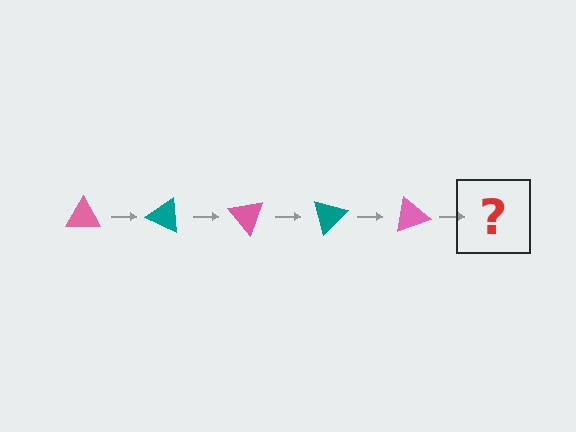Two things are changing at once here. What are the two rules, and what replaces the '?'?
The two rules are that it rotates 25 degrees each step and the color cycles through pink and teal. The '?' should be a teal triangle, rotated 125 degrees from the start.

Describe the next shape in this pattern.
It should be a teal triangle, rotated 125 degrees from the start.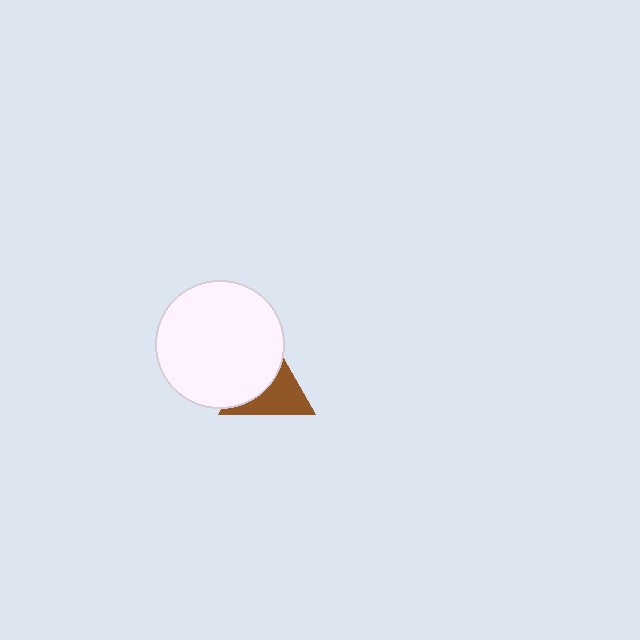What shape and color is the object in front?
The object in front is a white circle.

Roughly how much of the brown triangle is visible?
About half of it is visible (roughly 52%).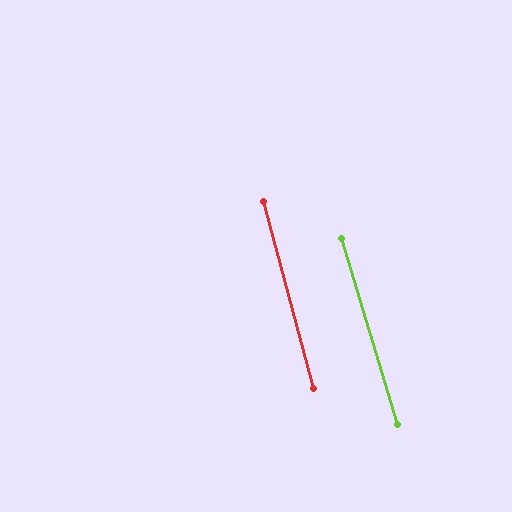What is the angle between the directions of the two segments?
Approximately 2 degrees.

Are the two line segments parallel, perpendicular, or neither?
Parallel — their directions differ by only 2.0°.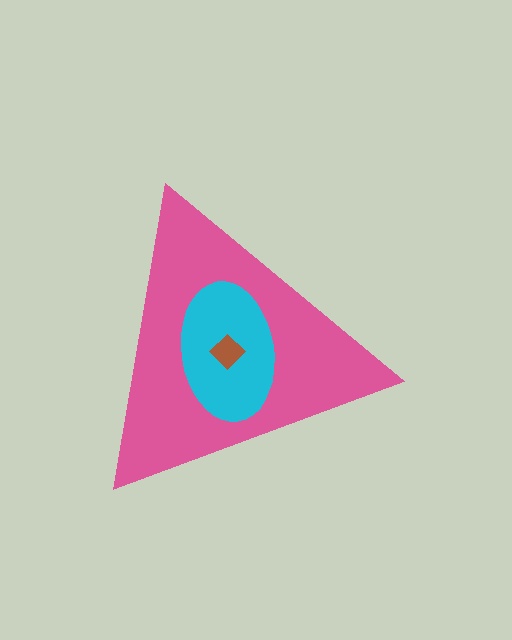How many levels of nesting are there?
3.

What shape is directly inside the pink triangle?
The cyan ellipse.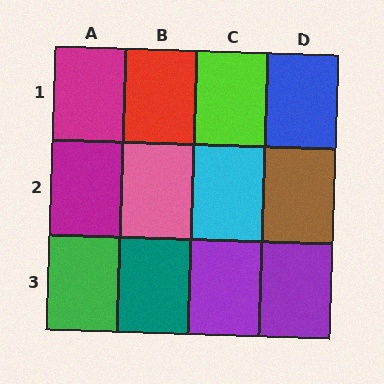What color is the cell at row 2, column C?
Cyan.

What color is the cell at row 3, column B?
Teal.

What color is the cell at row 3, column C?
Purple.